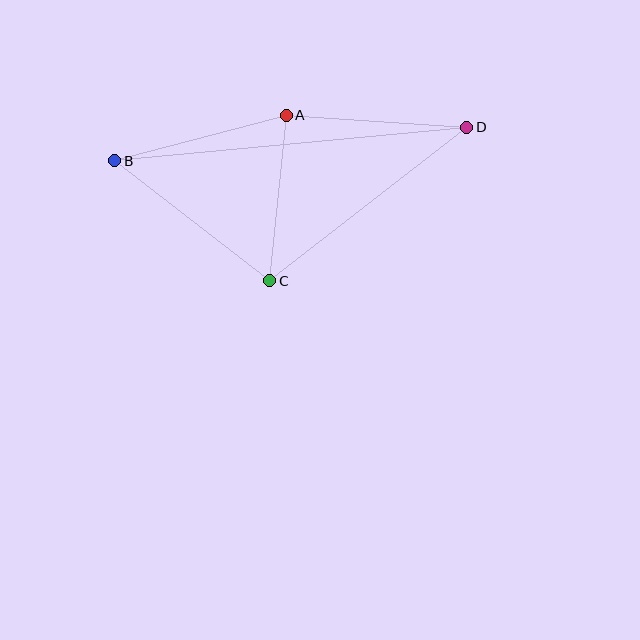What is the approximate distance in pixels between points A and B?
The distance between A and B is approximately 178 pixels.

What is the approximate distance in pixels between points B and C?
The distance between B and C is approximately 196 pixels.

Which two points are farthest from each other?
Points B and D are farthest from each other.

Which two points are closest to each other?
Points A and C are closest to each other.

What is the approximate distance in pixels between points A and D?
The distance between A and D is approximately 181 pixels.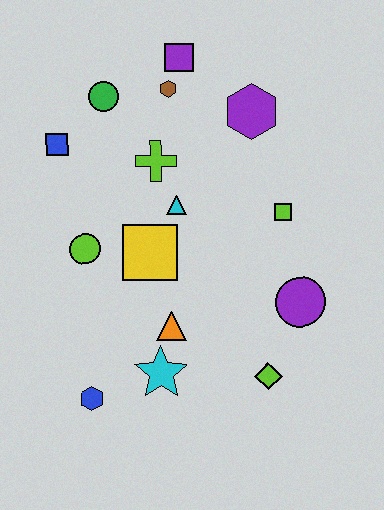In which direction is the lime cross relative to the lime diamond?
The lime cross is above the lime diamond.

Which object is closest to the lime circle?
The yellow square is closest to the lime circle.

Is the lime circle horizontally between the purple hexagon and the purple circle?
No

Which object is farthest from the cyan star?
The purple square is farthest from the cyan star.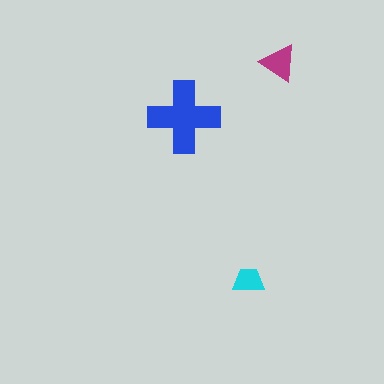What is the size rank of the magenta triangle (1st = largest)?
2nd.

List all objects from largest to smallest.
The blue cross, the magenta triangle, the cyan trapezoid.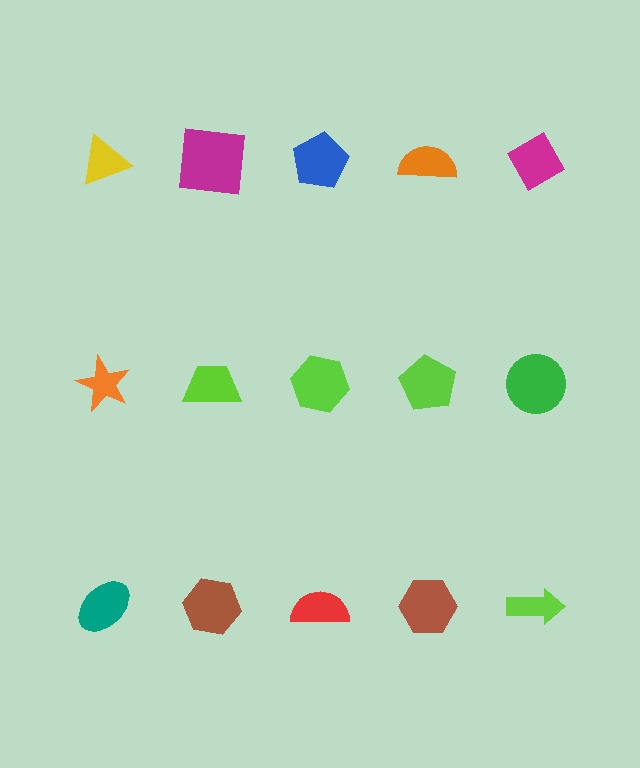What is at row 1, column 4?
An orange semicircle.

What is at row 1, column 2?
A magenta square.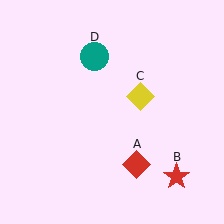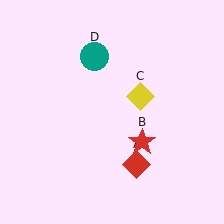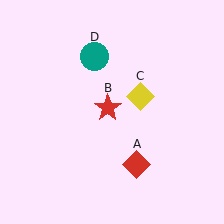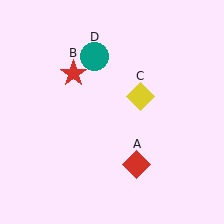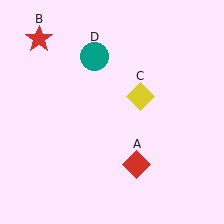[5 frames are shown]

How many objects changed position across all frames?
1 object changed position: red star (object B).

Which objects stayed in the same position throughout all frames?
Red diamond (object A) and yellow diamond (object C) and teal circle (object D) remained stationary.